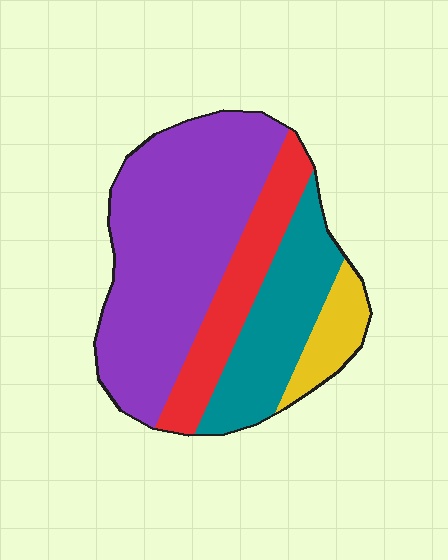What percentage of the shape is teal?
Teal covers about 20% of the shape.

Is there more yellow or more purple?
Purple.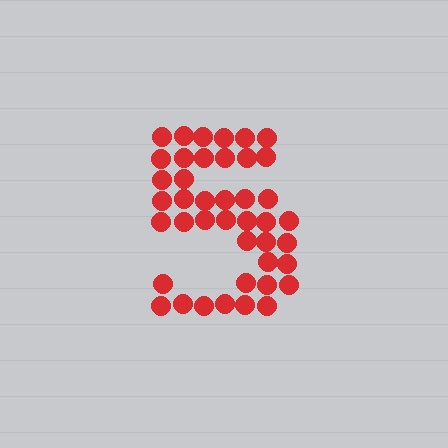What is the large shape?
The large shape is the digit 5.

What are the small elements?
The small elements are circles.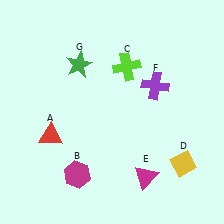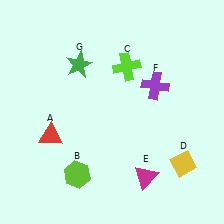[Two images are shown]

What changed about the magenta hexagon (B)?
In Image 1, B is magenta. In Image 2, it changed to lime.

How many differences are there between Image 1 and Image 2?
There is 1 difference between the two images.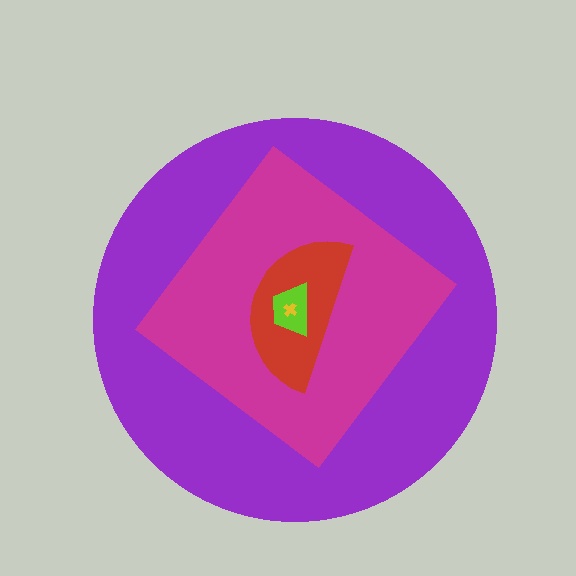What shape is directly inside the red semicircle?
The lime trapezoid.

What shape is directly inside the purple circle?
The magenta diamond.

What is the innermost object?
The yellow cross.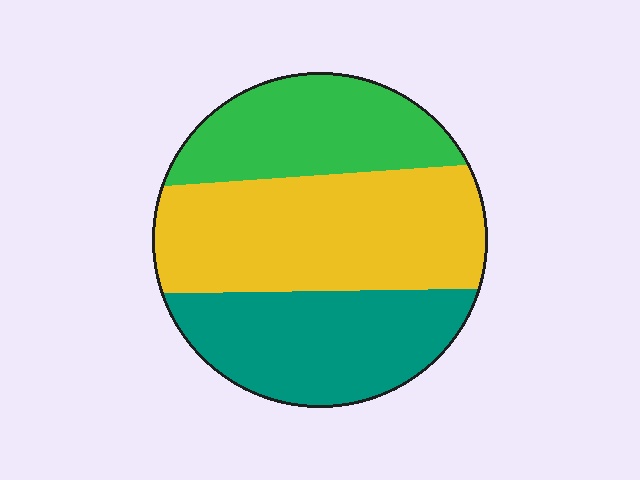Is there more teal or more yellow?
Yellow.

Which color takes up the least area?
Green, at roughly 25%.